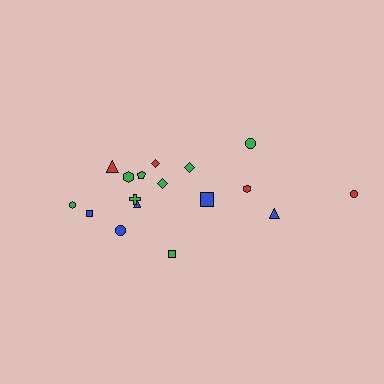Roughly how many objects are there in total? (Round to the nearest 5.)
Roughly 15 objects in total.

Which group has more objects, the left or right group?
The left group.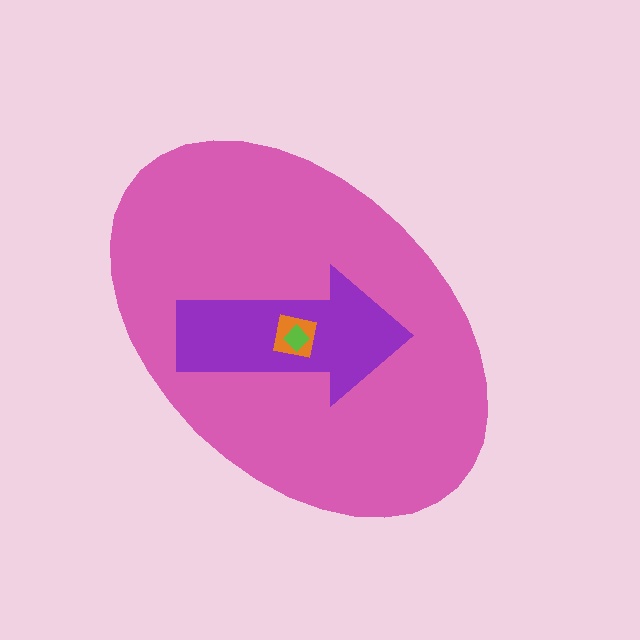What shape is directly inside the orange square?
The lime diamond.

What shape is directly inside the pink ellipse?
The purple arrow.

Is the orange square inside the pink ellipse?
Yes.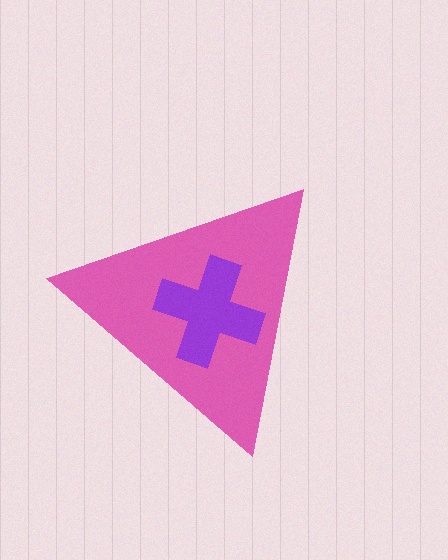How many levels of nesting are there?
2.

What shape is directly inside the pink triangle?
The purple cross.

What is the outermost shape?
The pink triangle.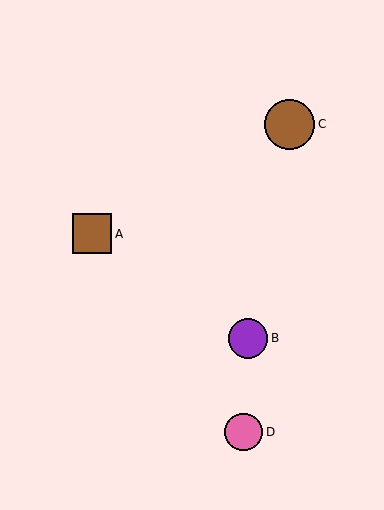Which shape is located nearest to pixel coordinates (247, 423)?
The pink circle (labeled D) at (244, 432) is nearest to that location.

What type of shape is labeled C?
Shape C is a brown circle.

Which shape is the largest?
The brown circle (labeled C) is the largest.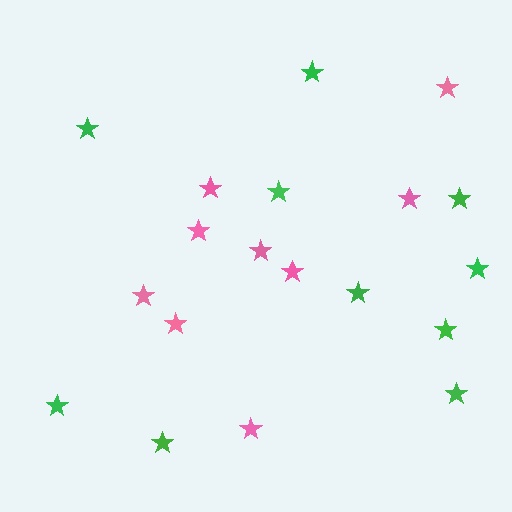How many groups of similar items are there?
There are 2 groups: one group of green stars (10) and one group of pink stars (9).